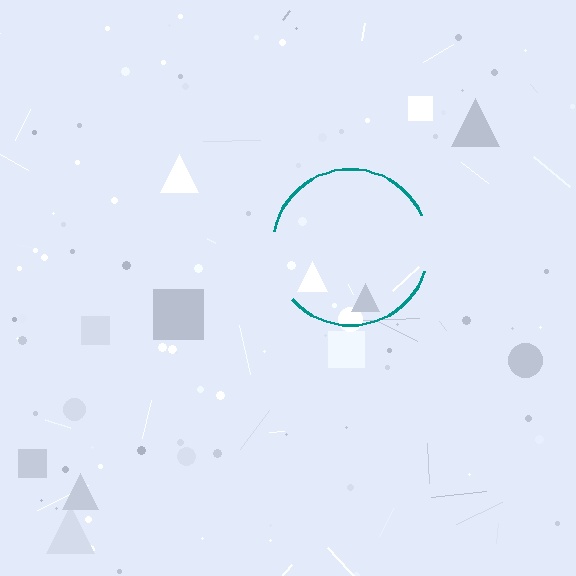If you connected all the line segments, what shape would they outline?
They would outline a circle.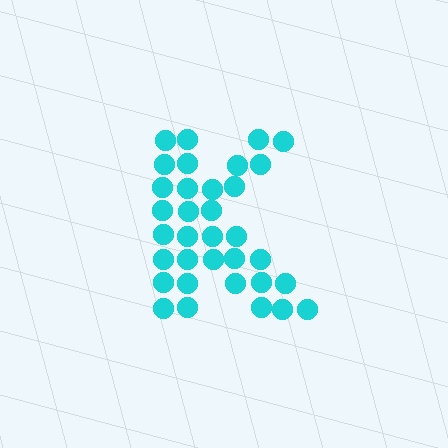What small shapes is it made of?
It is made of small circles.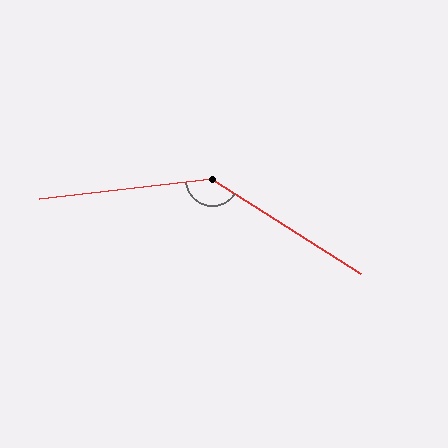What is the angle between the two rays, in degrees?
Approximately 141 degrees.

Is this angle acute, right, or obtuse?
It is obtuse.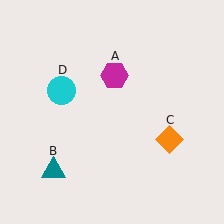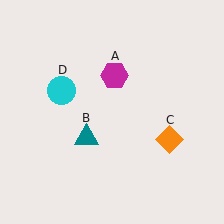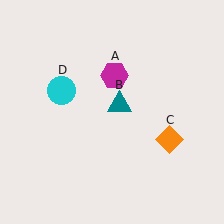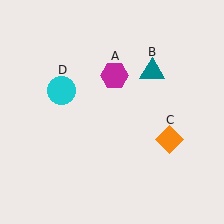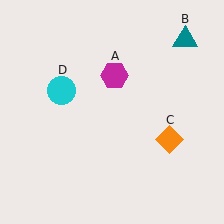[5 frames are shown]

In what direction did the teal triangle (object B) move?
The teal triangle (object B) moved up and to the right.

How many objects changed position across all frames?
1 object changed position: teal triangle (object B).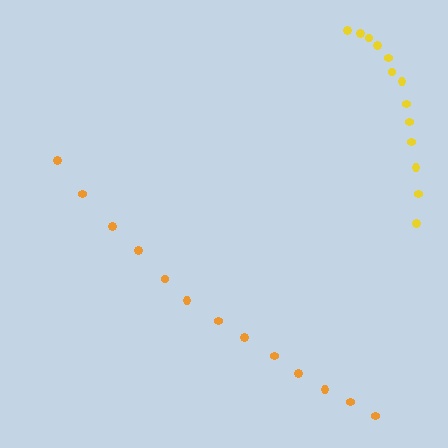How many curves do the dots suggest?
There are 2 distinct paths.